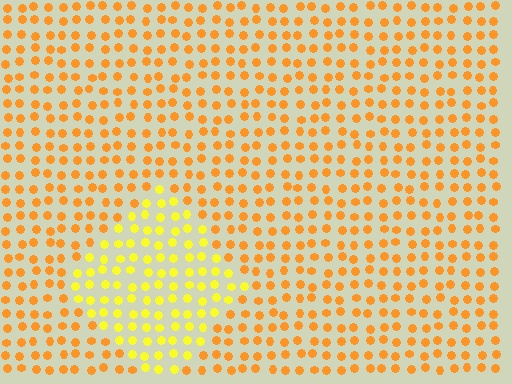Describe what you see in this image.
The image is filled with small orange elements in a uniform arrangement. A diamond-shaped region is visible where the elements are tinted to a slightly different hue, forming a subtle color boundary.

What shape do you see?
I see a diamond.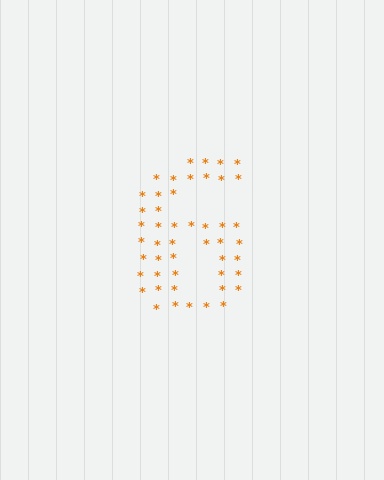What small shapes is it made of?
It is made of small asterisks.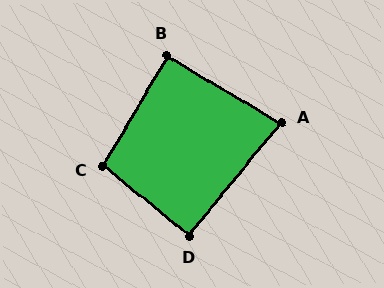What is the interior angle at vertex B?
Approximately 90 degrees (approximately right).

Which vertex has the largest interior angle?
C, at approximately 99 degrees.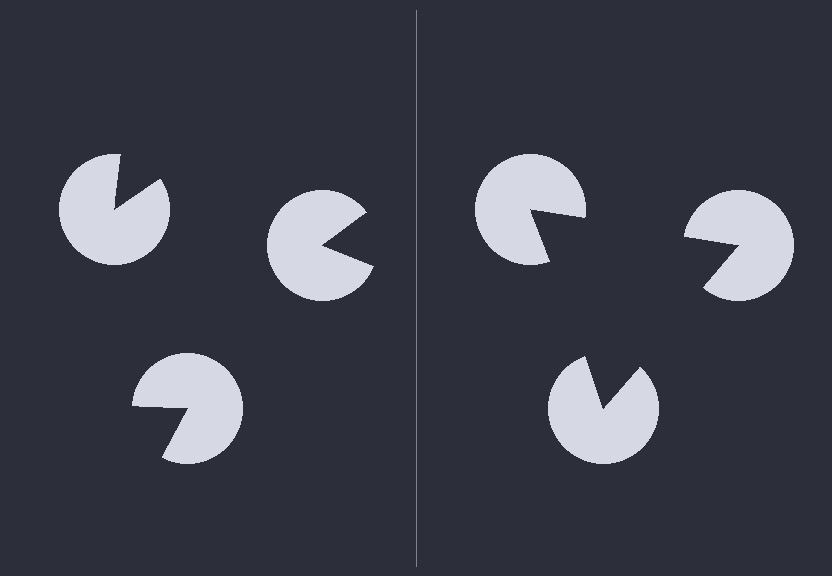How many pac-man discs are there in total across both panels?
6 — 3 on each side.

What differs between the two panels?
The pac-man discs are positioned identically on both sides; only the wedge orientations differ. On the right they align to a triangle; on the left they are misaligned.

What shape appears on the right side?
An illusory triangle.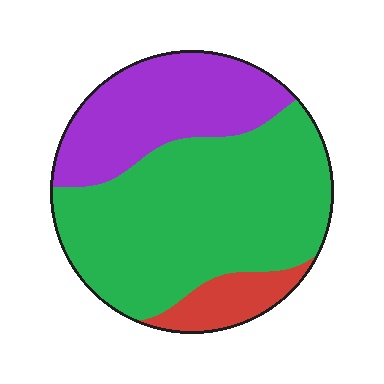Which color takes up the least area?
Red, at roughly 10%.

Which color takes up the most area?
Green, at roughly 60%.